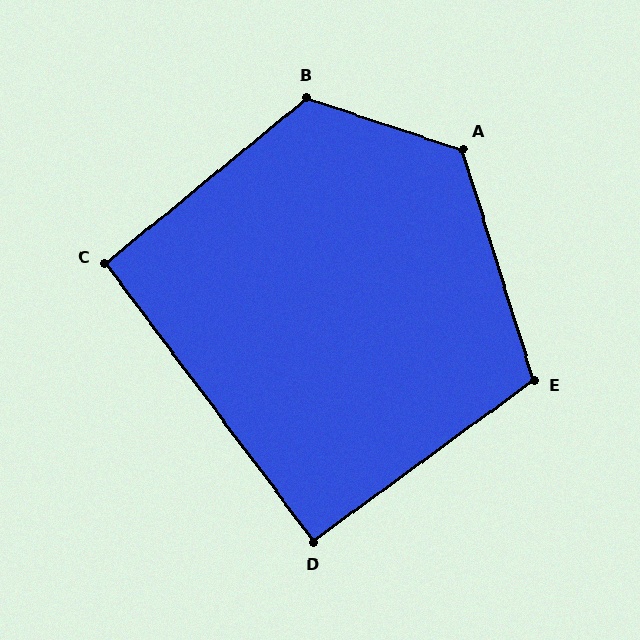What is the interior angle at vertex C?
Approximately 93 degrees (approximately right).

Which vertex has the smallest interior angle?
D, at approximately 90 degrees.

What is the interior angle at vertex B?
Approximately 122 degrees (obtuse).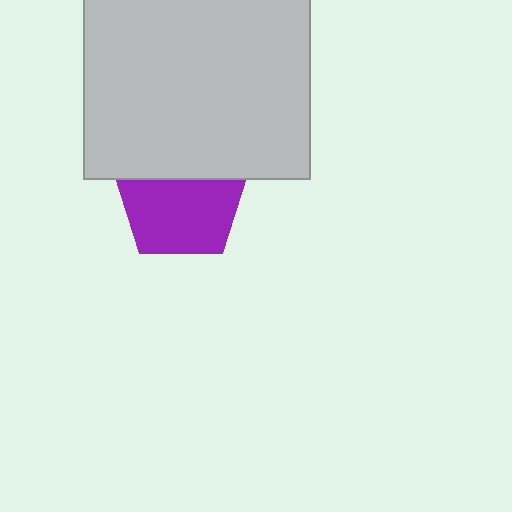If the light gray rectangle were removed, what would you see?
You would see the complete purple pentagon.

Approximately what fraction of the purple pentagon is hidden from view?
Roughly 33% of the purple pentagon is hidden behind the light gray rectangle.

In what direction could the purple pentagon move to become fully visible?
The purple pentagon could move down. That would shift it out from behind the light gray rectangle entirely.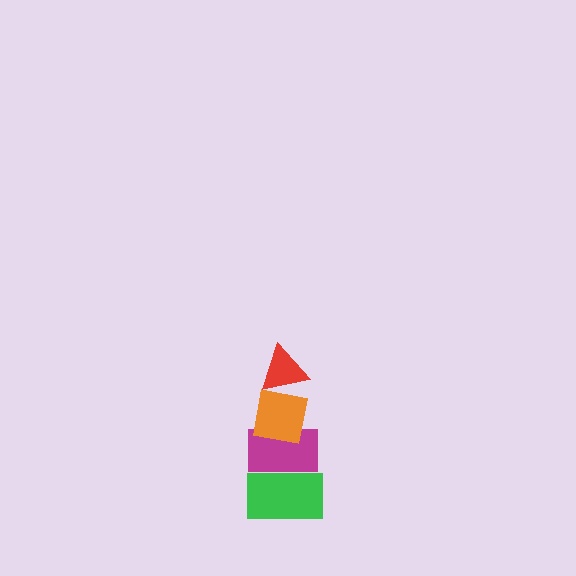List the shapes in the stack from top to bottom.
From top to bottom: the red triangle, the orange square, the magenta rectangle, the green rectangle.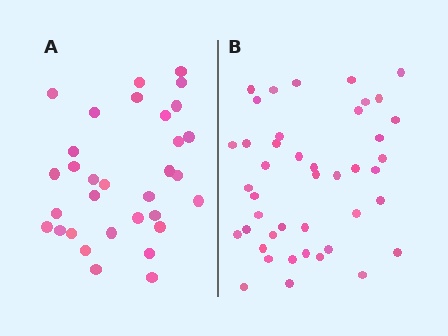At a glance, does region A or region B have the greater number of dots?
Region B (the right region) has more dots.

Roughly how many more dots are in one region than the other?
Region B has roughly 12 or so more dots than region A.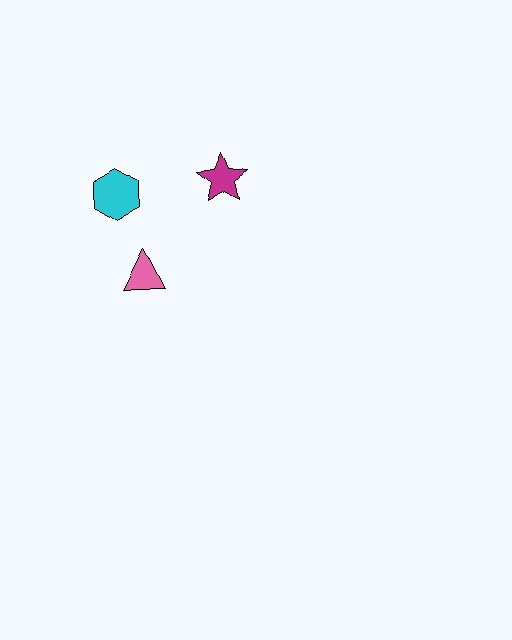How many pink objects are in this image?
There is 1 pink object.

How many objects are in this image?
There are 3 objects.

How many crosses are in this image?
There are no crosses.